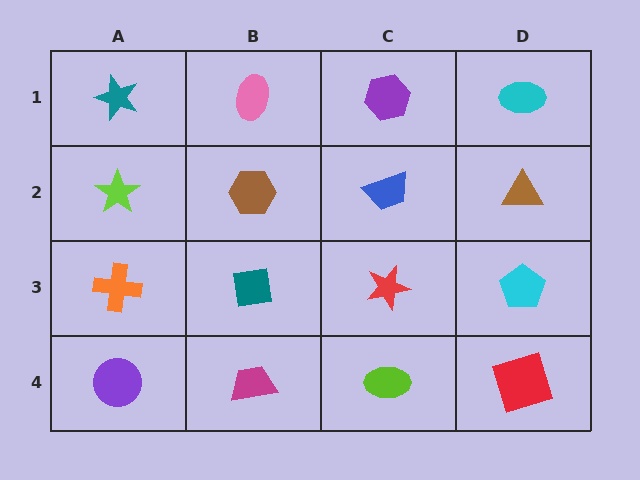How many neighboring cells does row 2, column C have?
4.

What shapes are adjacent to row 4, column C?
A red star (row 3, column C), a magenta trapezoid (row 4, column B), a red square (row 4, column D).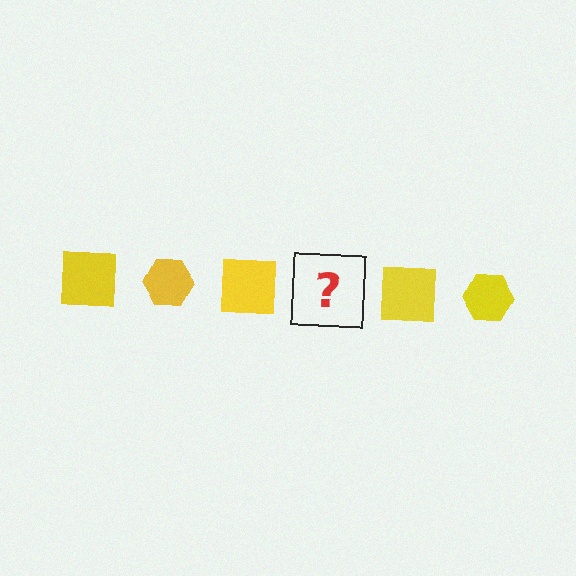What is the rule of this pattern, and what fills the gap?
The rule is that the pattern cycles through square, hexagon shapes in yellow. The gap should be filled with a yellow hexagon.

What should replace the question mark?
The question mark should be replaced with a yellow hexagon.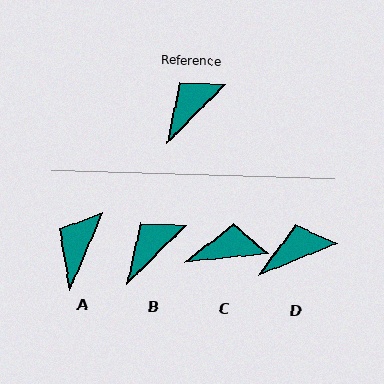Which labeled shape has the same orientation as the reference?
B.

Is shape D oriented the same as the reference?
No, it is off by about 23 degrees.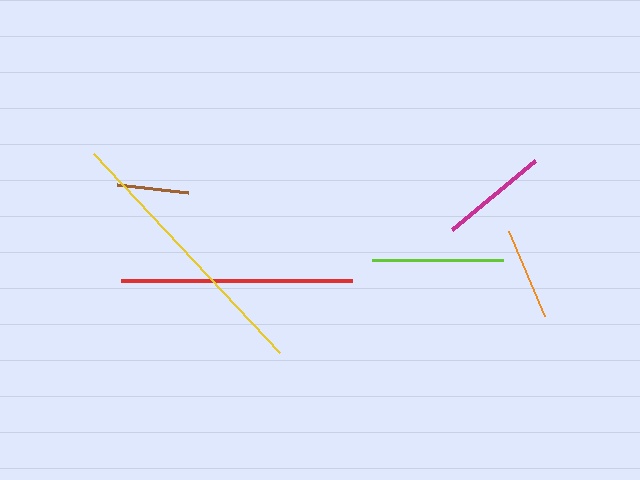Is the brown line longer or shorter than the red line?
The red line is longer than the brown line.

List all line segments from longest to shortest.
From longest to shortest: yellow, red, lime, magenta, orange, brown.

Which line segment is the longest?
The yellow line is the longest at approximately 272 pixels.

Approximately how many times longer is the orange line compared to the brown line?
The orange line is approximately 1.3 times the length of the brown line.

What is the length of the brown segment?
The brown segment is approximately 72 pixels long.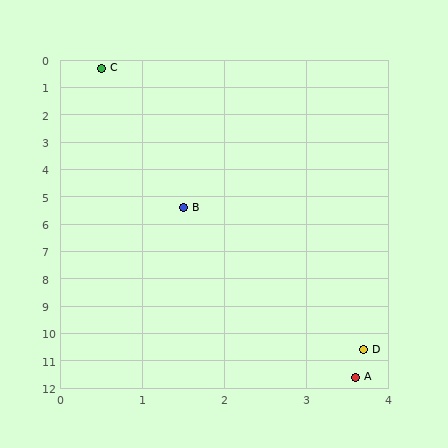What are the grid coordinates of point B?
Point B is at approximately (1.5, 5.4).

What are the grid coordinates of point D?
Point D is at approximately (3.7, 10.6).